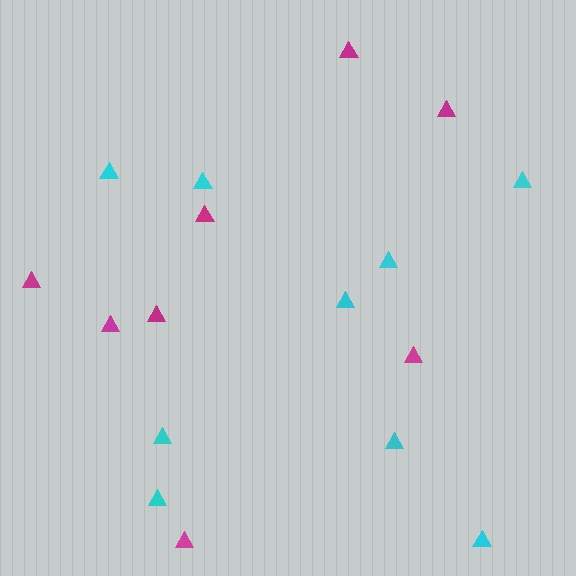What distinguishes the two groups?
There are 2 groups: one group of magenta triangles (8) and one group of cyan triangles (9).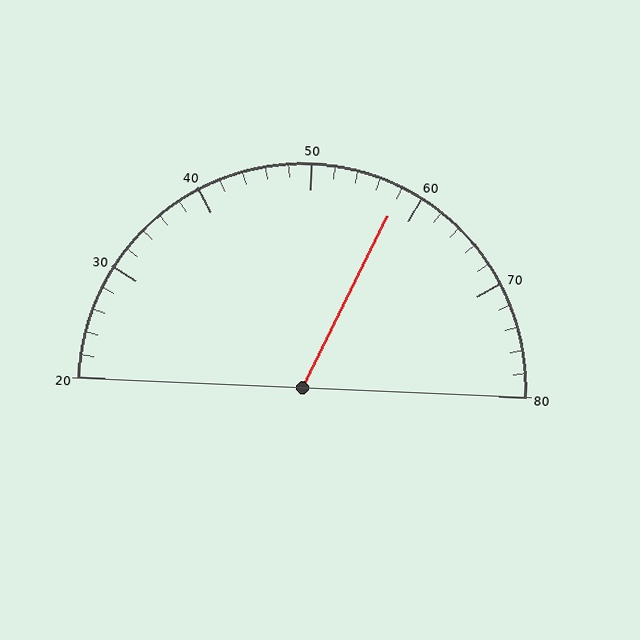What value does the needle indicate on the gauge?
The needle indicates approximately 58.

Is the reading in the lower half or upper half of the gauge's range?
The reading is in the upper half of the range (20 to 80).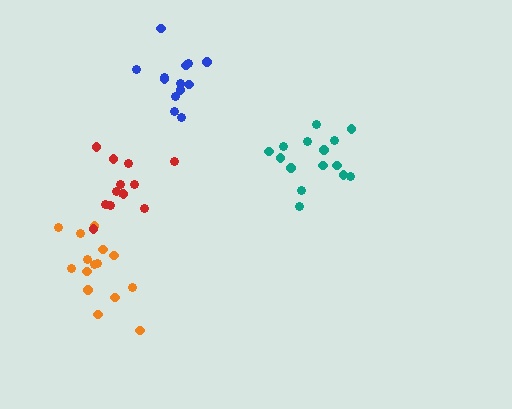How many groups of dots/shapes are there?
There are 4 groups.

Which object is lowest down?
The orange cluster is bottommost.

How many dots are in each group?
Group 1: 13 dots, Group 2: 15 dots, Group 3: 15 dots, Group 4: 13 dots (56 total).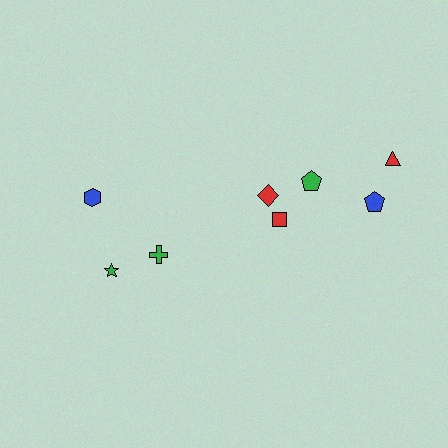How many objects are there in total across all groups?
There are 8 objects.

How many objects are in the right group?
There are 5 objects.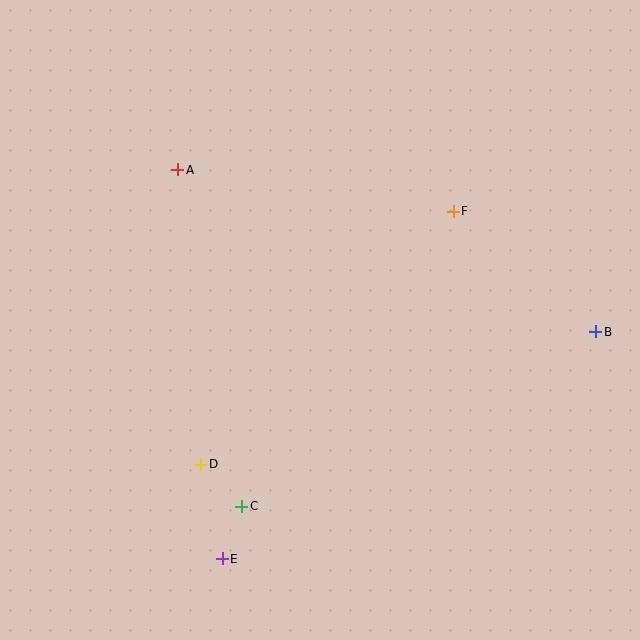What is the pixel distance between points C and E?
The distance between C and E is 56 pixels.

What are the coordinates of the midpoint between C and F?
The midpoint between C and F is at (347, 359).